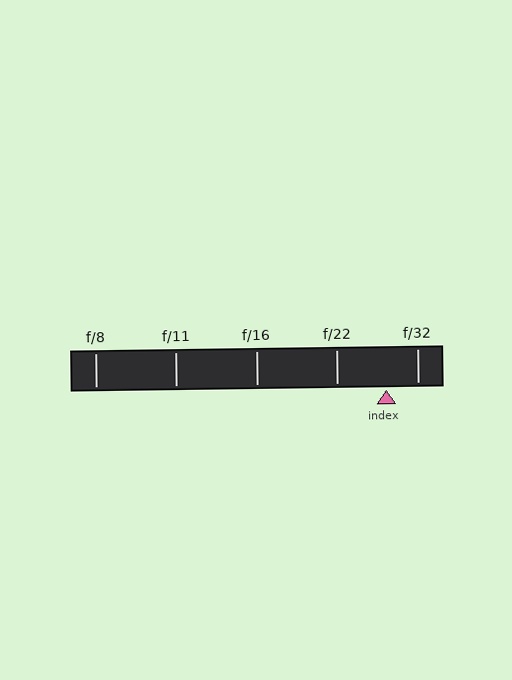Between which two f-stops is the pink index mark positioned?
The index mark is between f/22 and f/32.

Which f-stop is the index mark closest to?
The index mark is closest to f/32.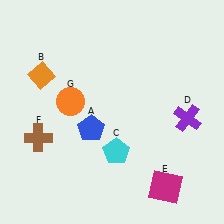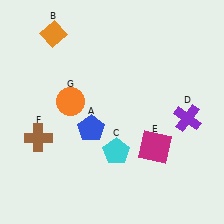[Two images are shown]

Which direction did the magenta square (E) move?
The magenta square (E) moved up.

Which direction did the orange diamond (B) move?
The orange diamond (B) moved up.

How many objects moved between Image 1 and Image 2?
2 objects moved between the two images.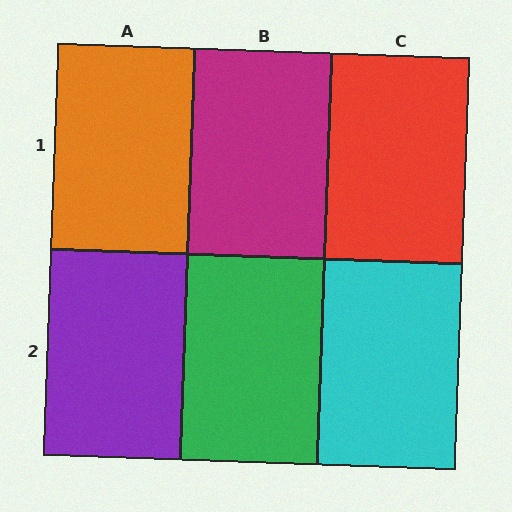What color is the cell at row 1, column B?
Magenta.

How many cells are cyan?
1 cell is cyan.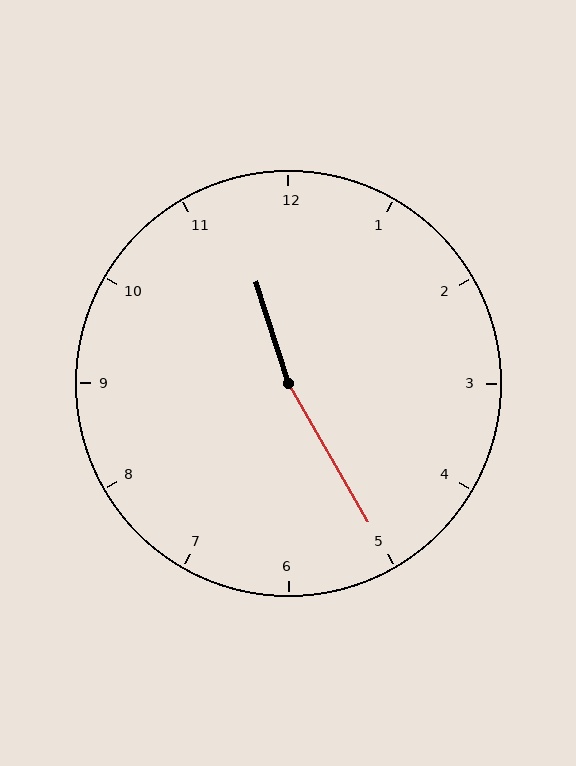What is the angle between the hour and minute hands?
Approximately 168 degrees.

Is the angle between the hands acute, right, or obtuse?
It is obtuse.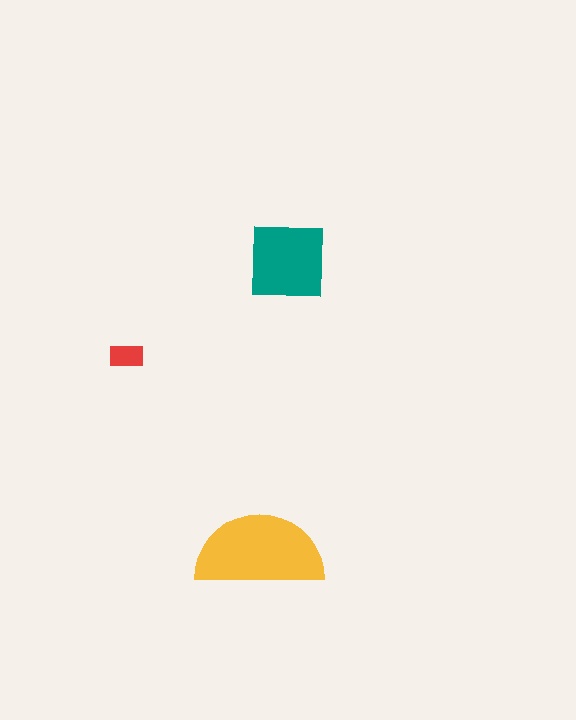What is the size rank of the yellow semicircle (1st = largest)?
1st.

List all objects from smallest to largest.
The red rectangle, the teal square, the yellow semicircle.